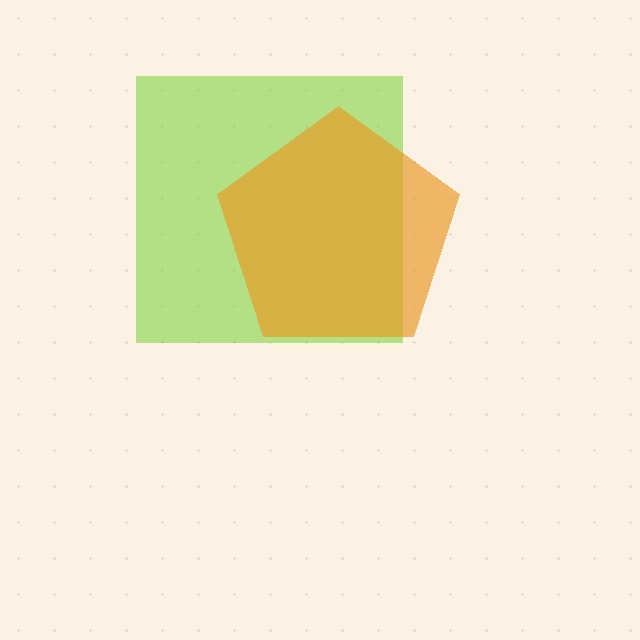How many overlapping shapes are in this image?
There are 2 overlapping shapes in the image.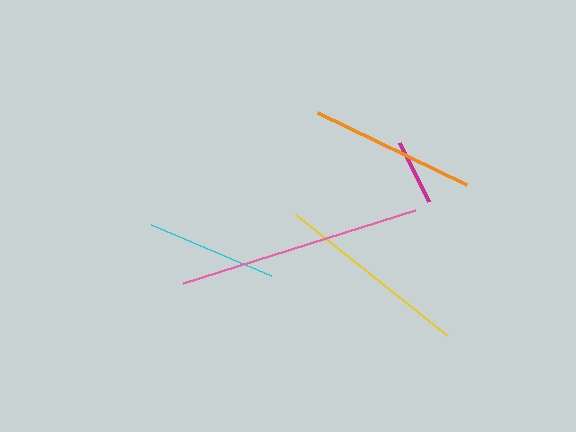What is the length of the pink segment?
The pink segment is approximately 243 pixels long.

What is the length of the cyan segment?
The cyan segment is approximately 131 pixels long.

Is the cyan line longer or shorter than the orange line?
The orange line is longer than the cyan line.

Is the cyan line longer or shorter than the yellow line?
The yellow line is longer than the cyan line.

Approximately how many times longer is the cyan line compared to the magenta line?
The cyan line is approximately 2.0 times the length of the magenta line.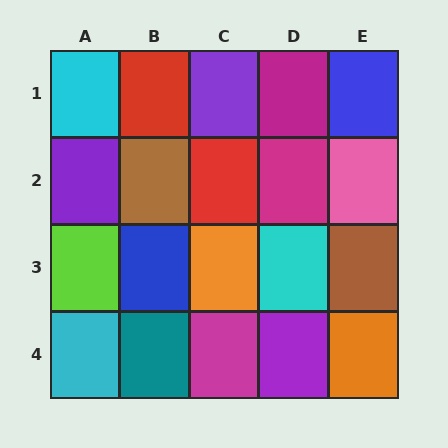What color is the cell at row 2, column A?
Purple.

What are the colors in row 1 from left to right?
Cyan, red, purple, magenta, blue.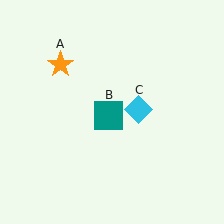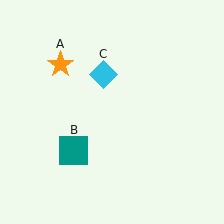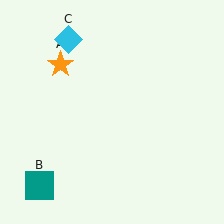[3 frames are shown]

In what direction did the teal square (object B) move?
The teal square (object B) moved down and to the left.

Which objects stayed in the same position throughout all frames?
Orange star (object A) remained stationary.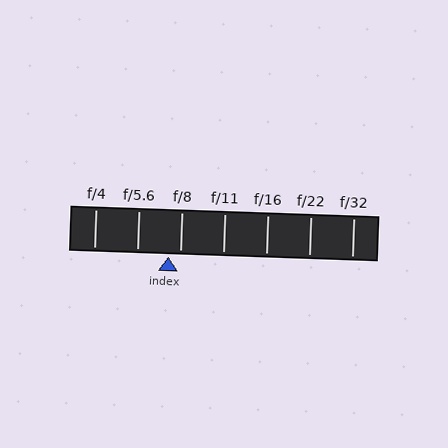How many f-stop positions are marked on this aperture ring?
There are 7 f-stop positions marked.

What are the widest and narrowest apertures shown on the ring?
The widest aperture shown is f/4 and the narrowest is f/32.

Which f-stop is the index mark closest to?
The index mark is closest to f/8.